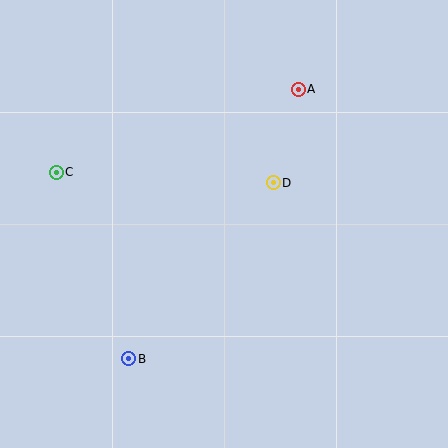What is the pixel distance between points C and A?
The distance between C and A is 256 pixels.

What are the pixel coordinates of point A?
Point A is at (298, 89).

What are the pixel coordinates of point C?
Point C is at (56, 172).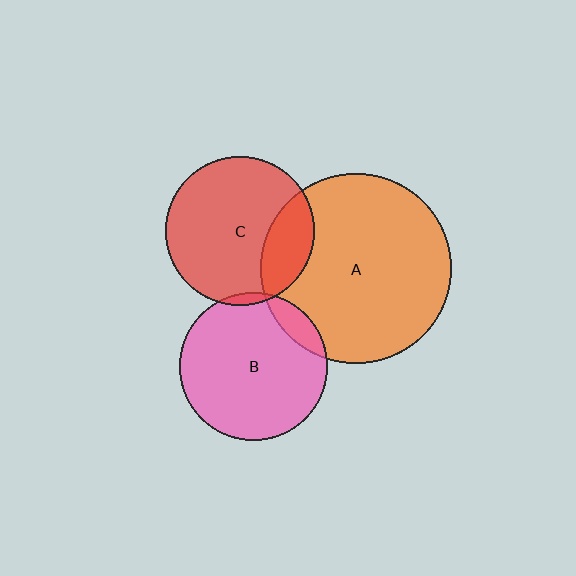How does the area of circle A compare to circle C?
Approximately 1.6 times.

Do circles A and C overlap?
Yes.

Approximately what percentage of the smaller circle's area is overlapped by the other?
Approximately 20%.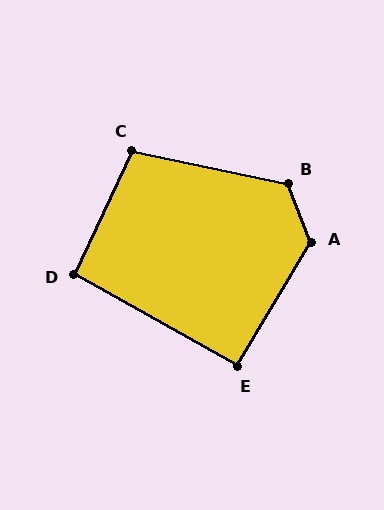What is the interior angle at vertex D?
Approximately 94 degrees (approximately right).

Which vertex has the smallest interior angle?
E, at approximately 92 degrees.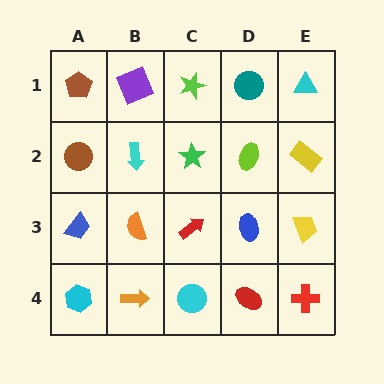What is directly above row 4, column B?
An orange semicircle.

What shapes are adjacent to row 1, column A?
A brown circle (row 2, column A), a purple square (row 1, column B).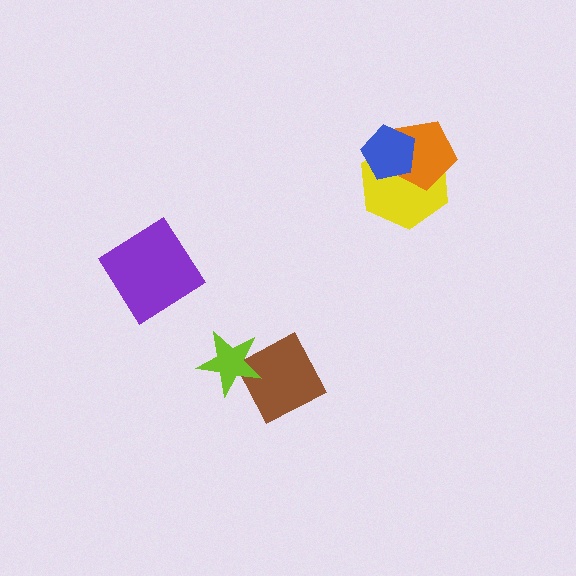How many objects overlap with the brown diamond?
1 object overlaps with the brown diamond.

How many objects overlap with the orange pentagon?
2 objects overlap with the orange pentagon.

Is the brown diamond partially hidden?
Yes, it is partially covered by another shape.